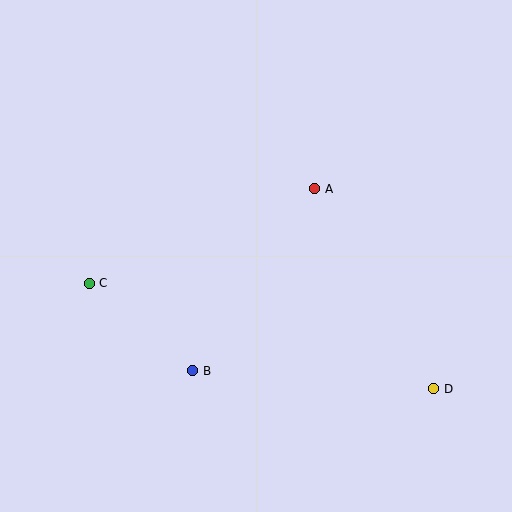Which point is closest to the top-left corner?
Point C is closest to the top-left corner.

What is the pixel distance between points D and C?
The distance between D and C is 360 pixels.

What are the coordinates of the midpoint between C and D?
The midpoint between C and D is at (261, 336).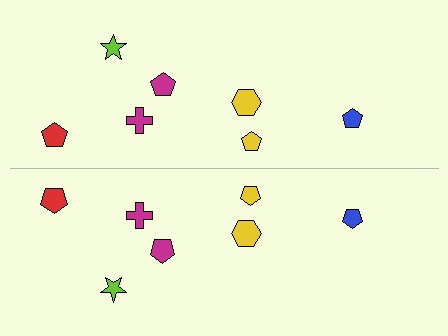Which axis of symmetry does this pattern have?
The pattern has a horizontal axis of symmetry running through the center of the image.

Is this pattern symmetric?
Yes, this pattern has bilateral (reflection) symmetry.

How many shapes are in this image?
There are 14 shapes in this image.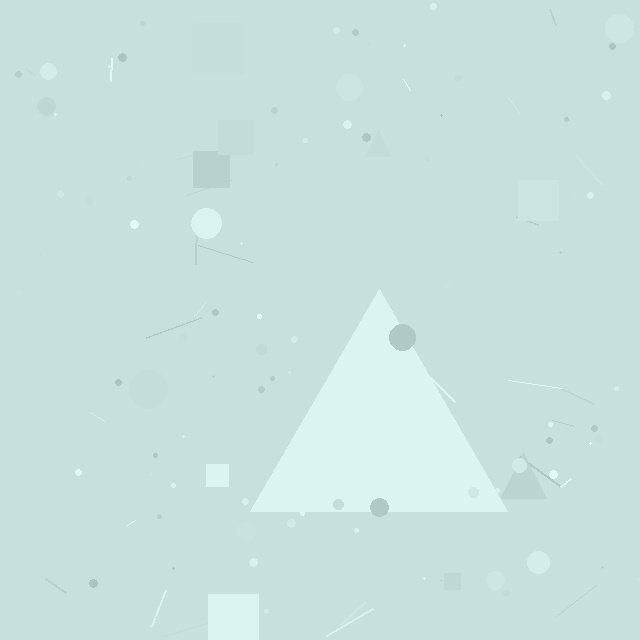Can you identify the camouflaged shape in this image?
The camouflaged shape is a triangle.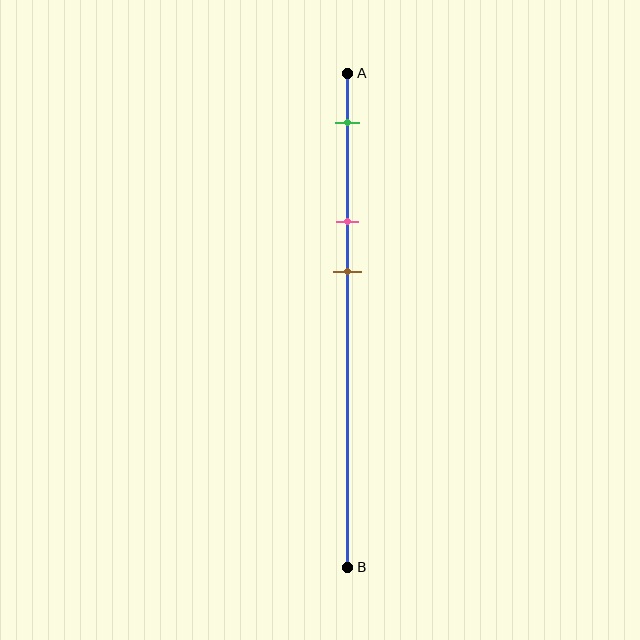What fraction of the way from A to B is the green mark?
The green mark is approximately 10% (0.1) of the way from A to B.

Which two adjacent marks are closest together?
The pink and brown marks are the closest adjacent pair.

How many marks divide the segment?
There are 3 marks dividing the segment.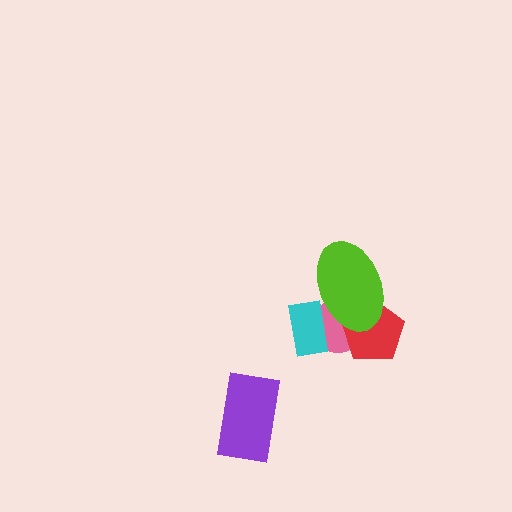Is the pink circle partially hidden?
Yes, it is partially covered by another shape.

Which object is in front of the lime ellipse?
The cyan rectangle is in front of the lime ellipse.